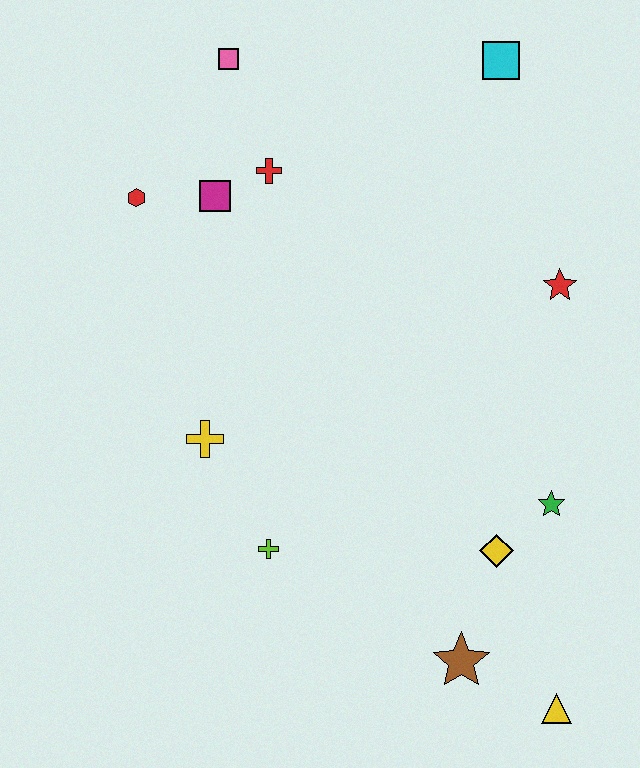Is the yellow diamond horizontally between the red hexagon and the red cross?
No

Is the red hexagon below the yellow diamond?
No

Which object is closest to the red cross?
The magenta square is closest to the red cross.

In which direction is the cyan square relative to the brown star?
The cyan square is above the brown star.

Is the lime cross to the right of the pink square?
Yes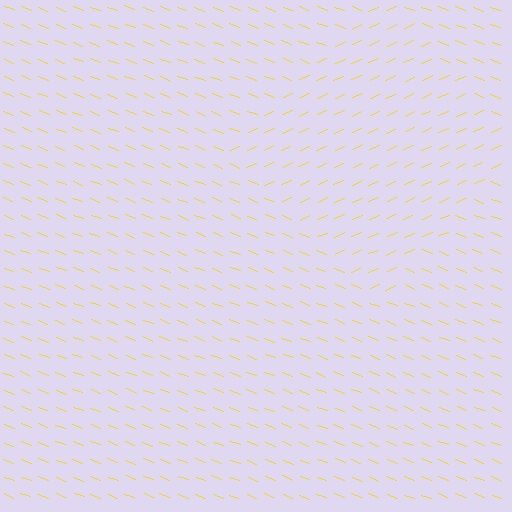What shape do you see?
I see a diamond.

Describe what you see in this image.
The image is filled with small yellow line segments. A diamond region in the image has lines oriented differently from the surrounding lines, creating a visible texture boundary.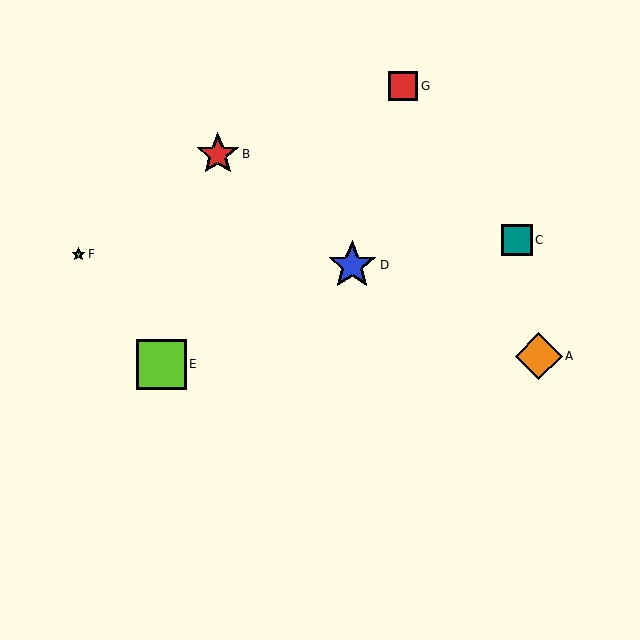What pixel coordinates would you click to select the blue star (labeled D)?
Click at (352, 265) to select the blue star D.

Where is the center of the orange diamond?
The center of the orange diamond is at (539, 356).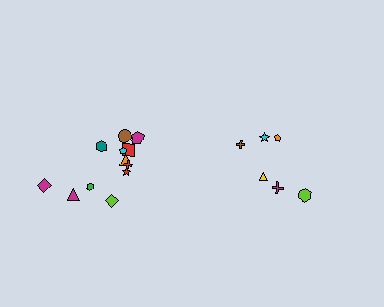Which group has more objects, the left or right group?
The left group.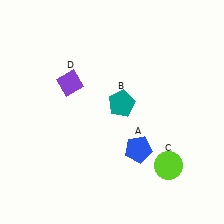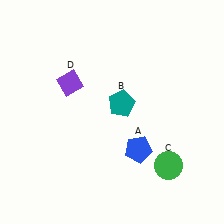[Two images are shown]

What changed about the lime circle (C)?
In Image 1, C is lime. In Image 2, it changed to green.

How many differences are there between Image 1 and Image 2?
There is 1 difference between the two images.